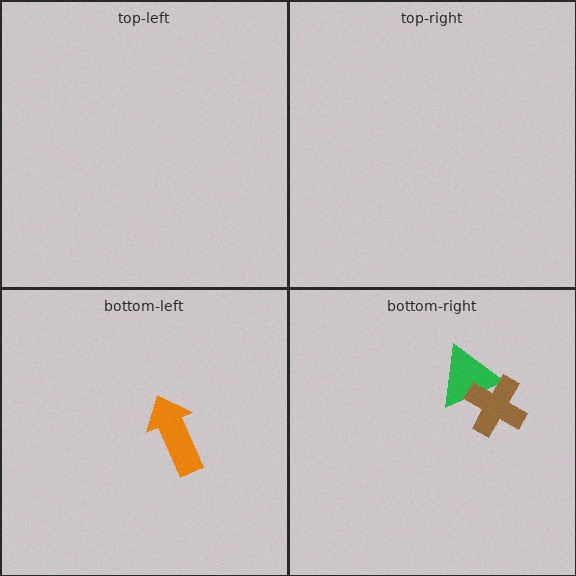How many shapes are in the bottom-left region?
1.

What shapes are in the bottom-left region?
The orange arrow.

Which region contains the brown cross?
The bottom-right region.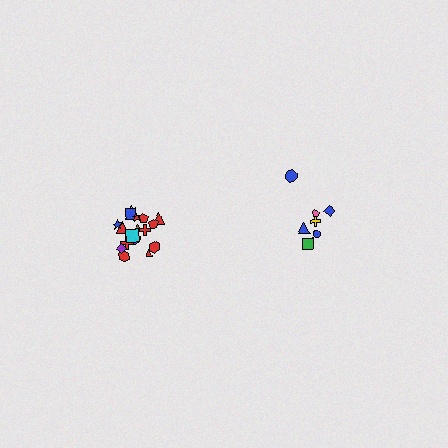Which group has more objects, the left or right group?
The left group.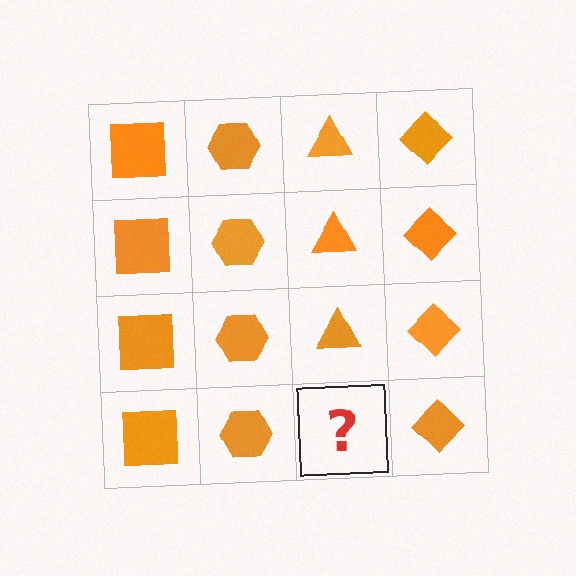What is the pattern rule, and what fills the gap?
The rule is that each column has a consistent shape. The gap should be filled with an orange triangle.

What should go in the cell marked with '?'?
The missing cell should contain an orange triangle.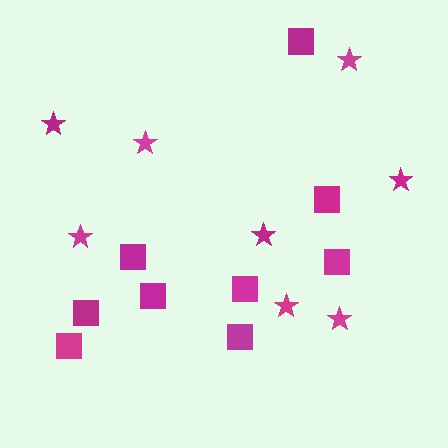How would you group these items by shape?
There are 2 groups: one group of stars (8) and one group of squares (9).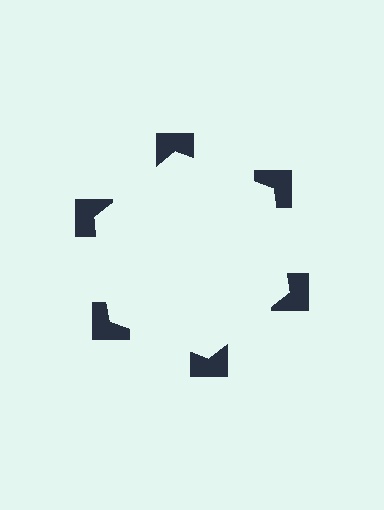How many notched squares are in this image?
There are 6 — one at each vertex of the illusory hexagon.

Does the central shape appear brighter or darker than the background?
It typically appears slightly brighter than the background, even though no actual brightness change is drawn.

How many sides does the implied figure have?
6 sides.